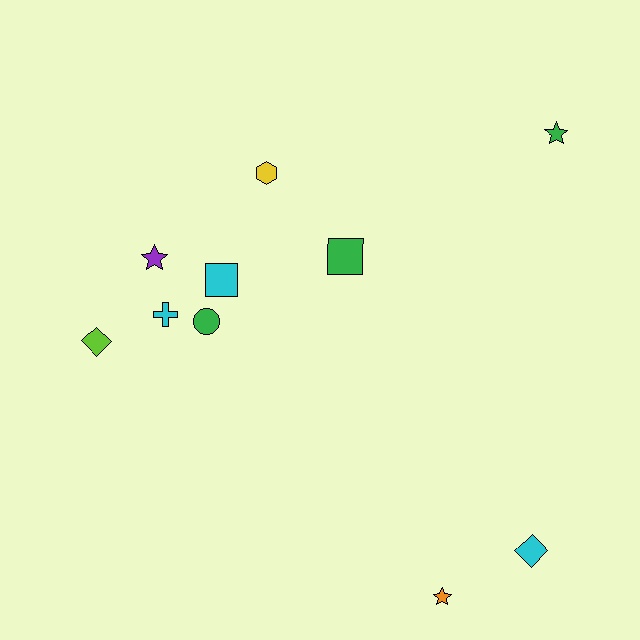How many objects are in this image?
There are 10 objects.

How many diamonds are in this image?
There are 2 diamonds.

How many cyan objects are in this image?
There are 3 cyan objects.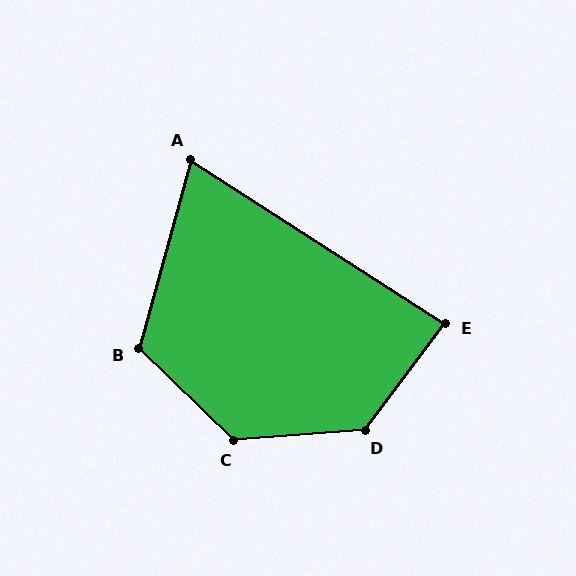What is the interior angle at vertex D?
Approximately 132 degrees (obtuse).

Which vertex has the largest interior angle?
C, at approximately 132 degrees.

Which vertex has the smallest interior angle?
A, at approximately 73 degrees.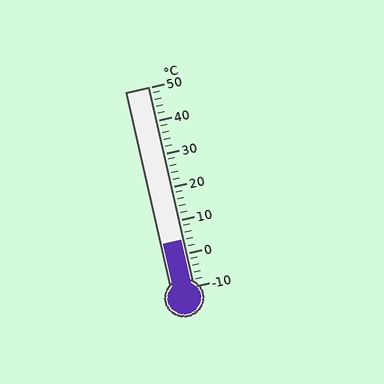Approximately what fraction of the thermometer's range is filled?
The thermometer is filled to approximately 25% of its range.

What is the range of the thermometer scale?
The thermometer scale ranges from -10°C to 50°C.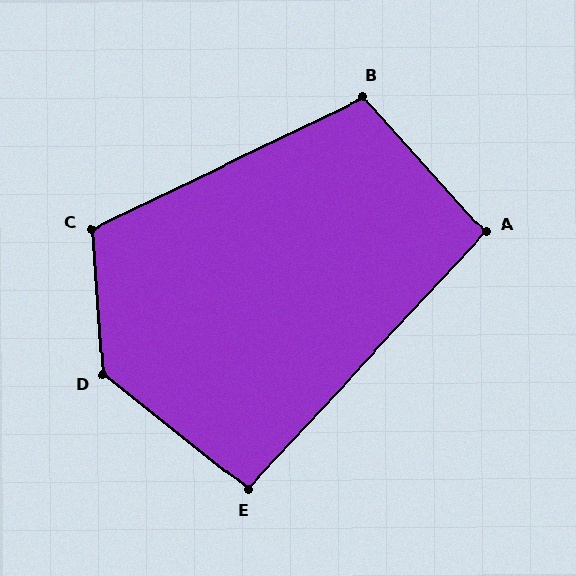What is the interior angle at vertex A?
Approximately 95 degrees (obtuse).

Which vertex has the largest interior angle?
D, at approximately 132 degrees.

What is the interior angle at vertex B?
Approximately 106 degrees (obtuse).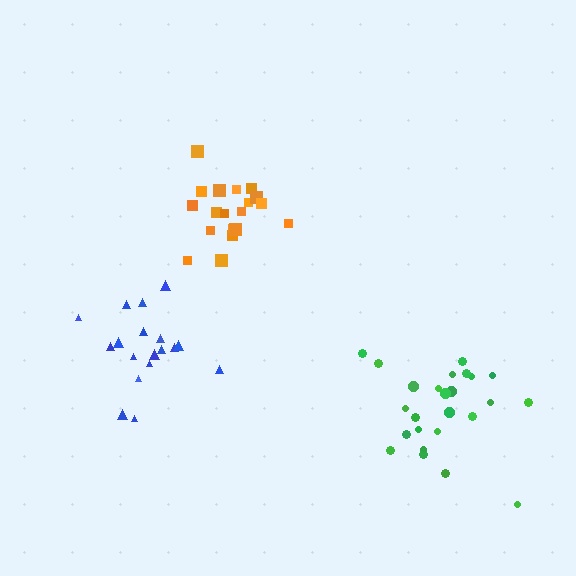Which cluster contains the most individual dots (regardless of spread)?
Green (25).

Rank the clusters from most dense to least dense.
orange, blue, green.